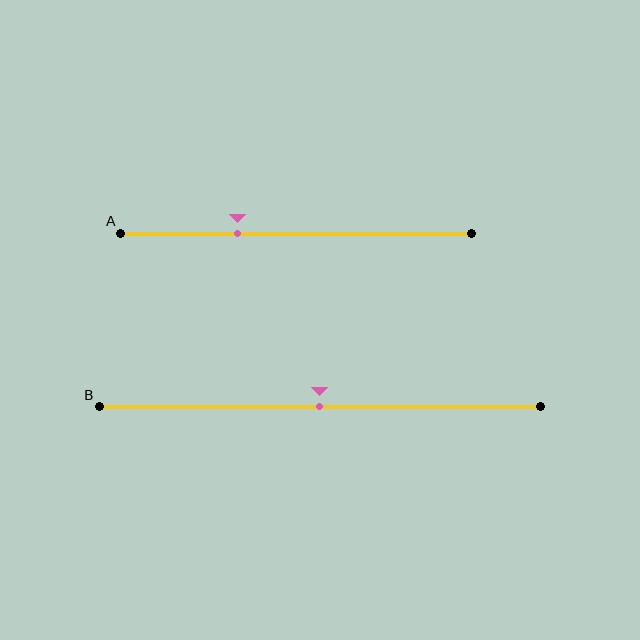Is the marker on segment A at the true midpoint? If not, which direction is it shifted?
No, the marker on segment A is shifted to the left by about 17% of the segment length.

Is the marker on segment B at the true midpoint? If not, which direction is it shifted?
Yes, the marker on segment B is at the true midpoint.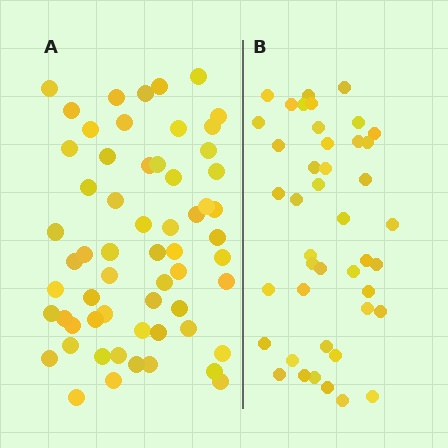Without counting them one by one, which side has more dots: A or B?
Region A (the left region) has more dots.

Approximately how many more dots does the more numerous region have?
Region A has approximately 15 more dots than region B.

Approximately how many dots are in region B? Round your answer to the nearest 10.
About 40 dots. (The exact count is 43, which rounds to 40.)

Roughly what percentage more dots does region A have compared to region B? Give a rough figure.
About 40% more.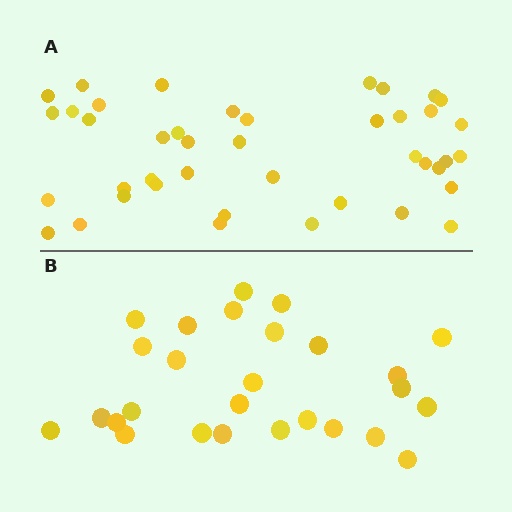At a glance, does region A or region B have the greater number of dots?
Region A (the top region) has more dots.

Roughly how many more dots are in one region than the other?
Region A has approximately 15 more dots than region B.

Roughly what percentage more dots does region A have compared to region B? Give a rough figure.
About 55% more.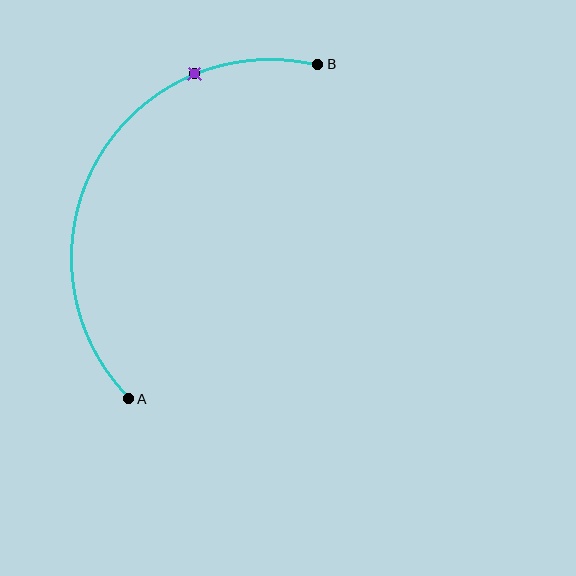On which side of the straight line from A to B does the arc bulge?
The arc bulges to the left of the straight line connecting A and B.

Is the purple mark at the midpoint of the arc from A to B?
No. The purple mark lies on the arc but is closer to endpoint B. The arc midpoint would be at the point on the curve equidistant along the arc from both A and B.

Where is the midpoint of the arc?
The arc midpoint is the point on the curve farthest from the straight line joining A and B. It sits to the left of that line.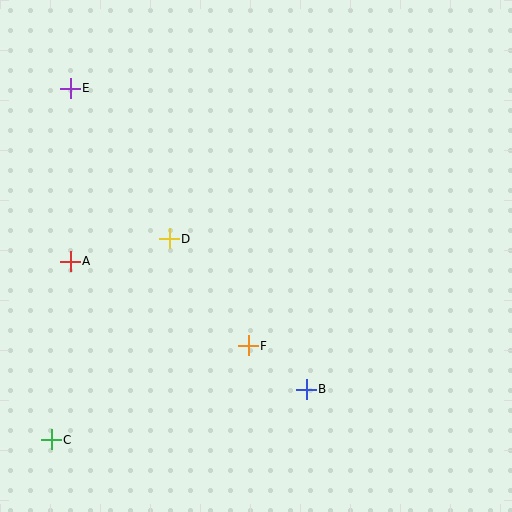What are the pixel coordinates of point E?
Point E is at (70, 88).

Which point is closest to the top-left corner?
Point E is closest to the top-left corner.